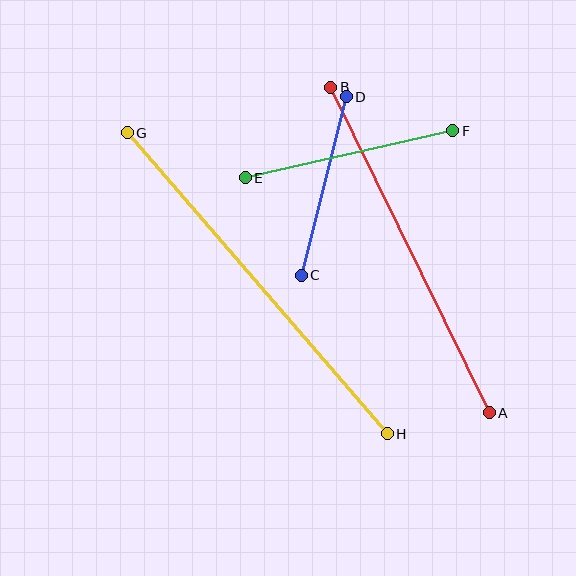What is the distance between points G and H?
The distance is approximately 398 pixels.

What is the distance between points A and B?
The distance is approximately 362 pixels.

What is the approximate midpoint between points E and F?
The midpoint is at approximately (349, 154) pixels.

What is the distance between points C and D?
The distance is approximately 184 pixels.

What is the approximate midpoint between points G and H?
The midpoint is at approximately (257, 283) pixels.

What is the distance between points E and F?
The distance is approximately 213 pixels.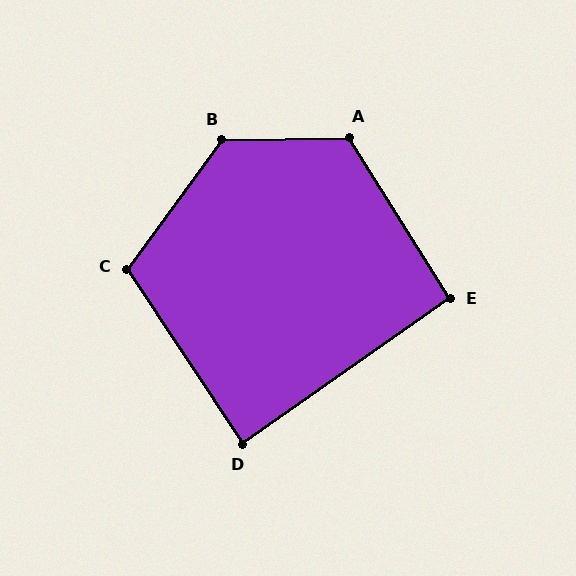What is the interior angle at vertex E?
Approximately 93 degrees (approximately right).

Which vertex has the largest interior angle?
B, at approximately 127 degrees.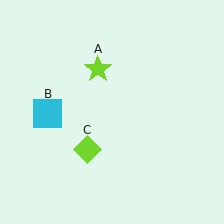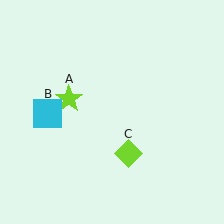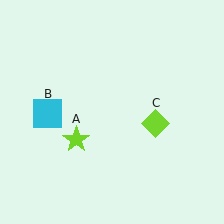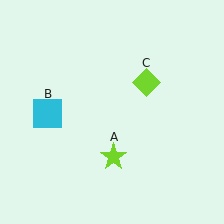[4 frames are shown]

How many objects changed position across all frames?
2 objects changed position: lime star (object A), lime diamond (object C).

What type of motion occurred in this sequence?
The lime star (object A), lime diamond (object C) rotated counterclockwise around the center of the scene.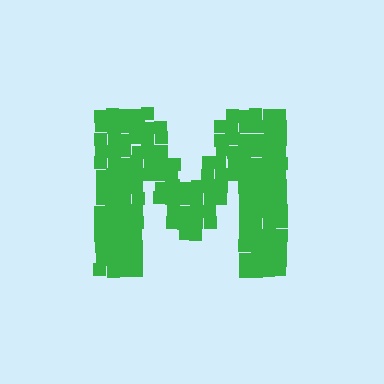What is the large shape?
The large shape is the letter M.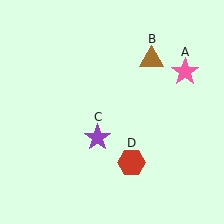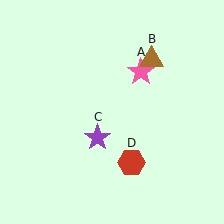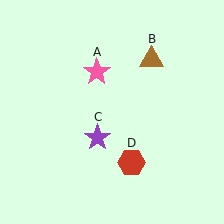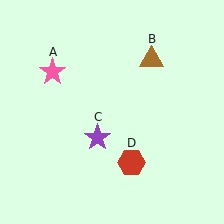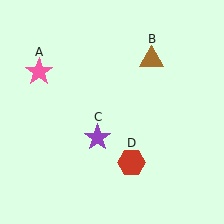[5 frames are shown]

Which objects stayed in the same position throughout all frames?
Brown triangle (object B) and purple star (object C) and red hexagon (object D) remained stationary.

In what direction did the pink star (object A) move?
The pink star (object A) moved left.